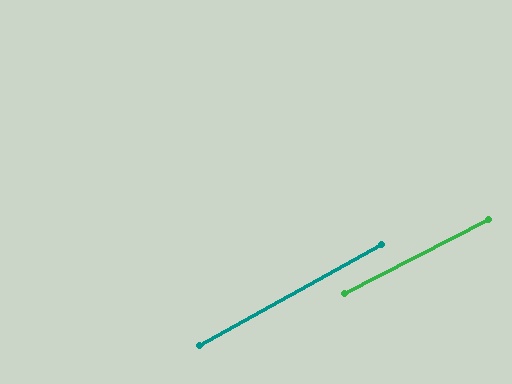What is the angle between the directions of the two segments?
Approximately 2 degrees.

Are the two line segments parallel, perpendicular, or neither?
Parallel — their directions differ by only 1.8°.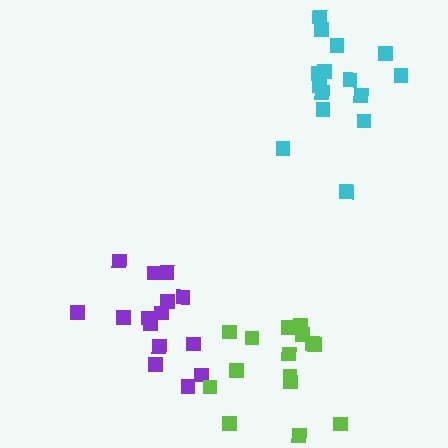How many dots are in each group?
Group 1: 15 dots, Group 2: 15 dots, Group 3: 15 dots (45 total).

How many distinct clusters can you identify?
There are 3 distinct clusters.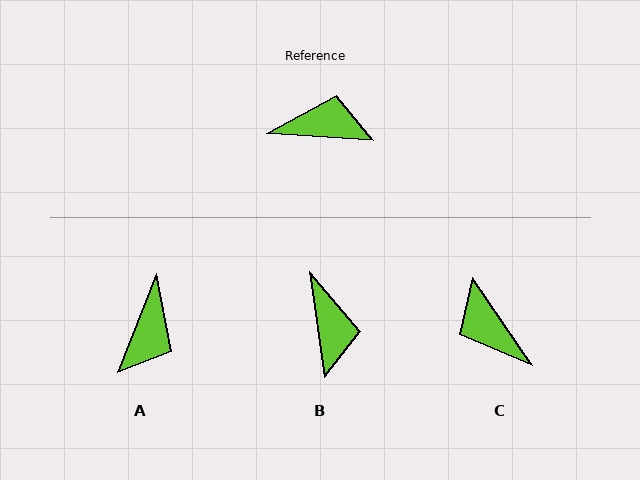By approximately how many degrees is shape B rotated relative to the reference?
Approximately 78 degrees clockwise.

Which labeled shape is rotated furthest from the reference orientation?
C, about 128 degrees away.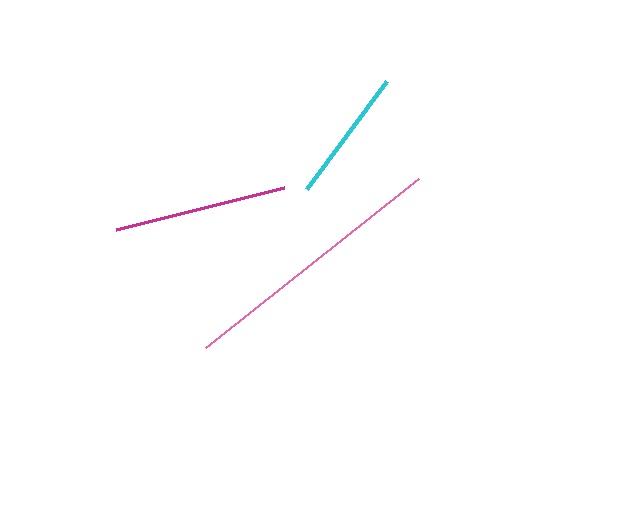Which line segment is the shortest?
The cyan line is the shortest at approximately 134 pixels.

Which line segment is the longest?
The pink line is the longest at approximately 272 pixels.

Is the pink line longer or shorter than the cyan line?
The pink line is longer than the cyan line.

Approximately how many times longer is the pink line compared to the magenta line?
The pink line is approximately 1.6 times the length of the magenta line.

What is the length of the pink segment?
The pink segment is approximately 272 pixels long.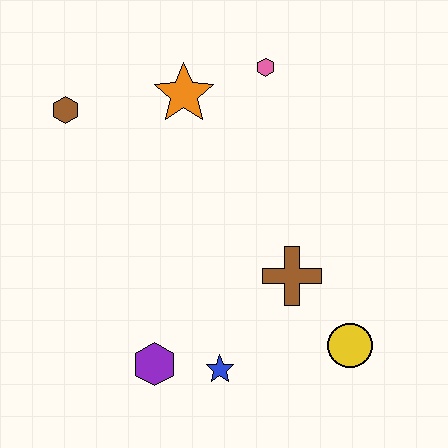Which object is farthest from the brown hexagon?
The yellow circle is farthest from the brown hexagon.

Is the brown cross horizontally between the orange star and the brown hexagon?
No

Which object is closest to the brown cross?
The yellow circle is closest to the brown cross.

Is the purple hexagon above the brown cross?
No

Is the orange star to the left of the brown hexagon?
No